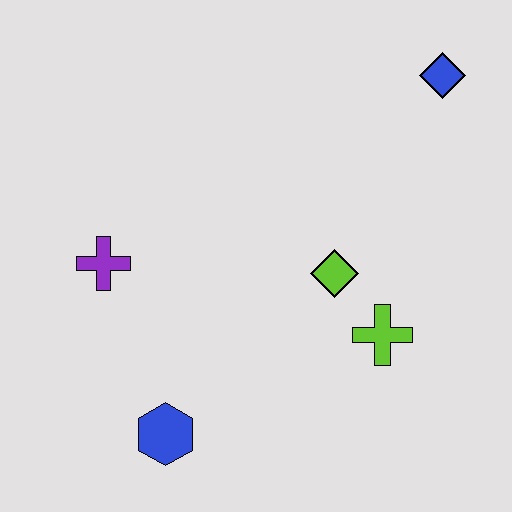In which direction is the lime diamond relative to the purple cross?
The lime diamond is to the right of the purple cross.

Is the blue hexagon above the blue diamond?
No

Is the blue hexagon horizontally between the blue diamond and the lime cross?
No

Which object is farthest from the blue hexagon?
The blue diamond is farthest from the blue hexagon.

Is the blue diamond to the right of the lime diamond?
Yes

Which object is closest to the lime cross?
The lime diamond is closest to the lime cross.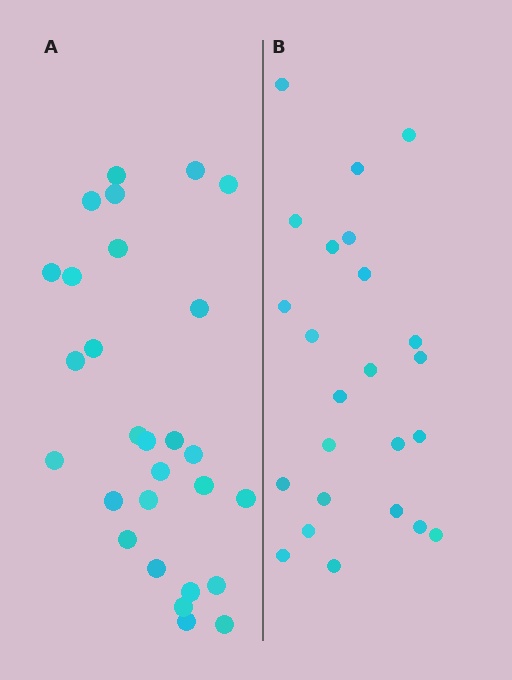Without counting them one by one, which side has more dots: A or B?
Region A (the left region) has more dots.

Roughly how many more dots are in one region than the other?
Region A has about 4 more dots than region B.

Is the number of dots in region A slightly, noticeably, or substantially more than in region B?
Region A has only slightly more — the two regions are fairly close. The ratio is roughly 1.2 to 1.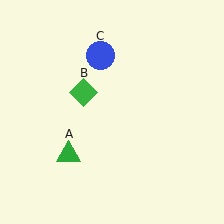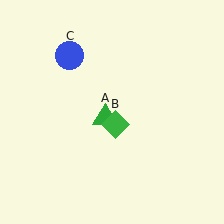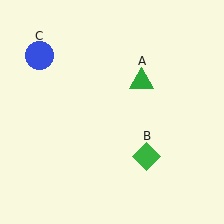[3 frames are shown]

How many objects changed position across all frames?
3 objects changed position: green triangle (object A), green diamond (object B), blue circle (object C).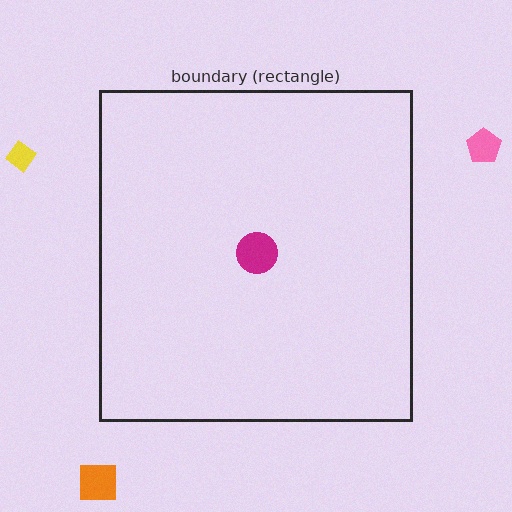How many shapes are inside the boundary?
1 inside, 3 outside.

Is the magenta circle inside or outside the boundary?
Inside.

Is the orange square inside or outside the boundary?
Outside.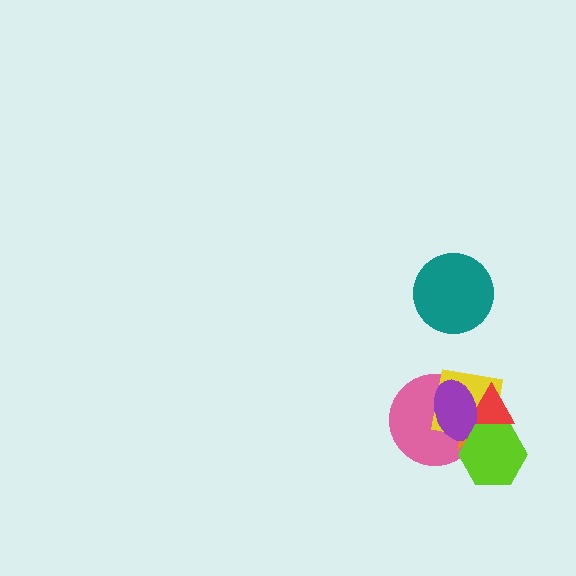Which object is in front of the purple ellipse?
The lime hexagon is in front of the purple ellipse.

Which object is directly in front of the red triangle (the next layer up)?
The purple ellipse is directly in front of the red triangle.